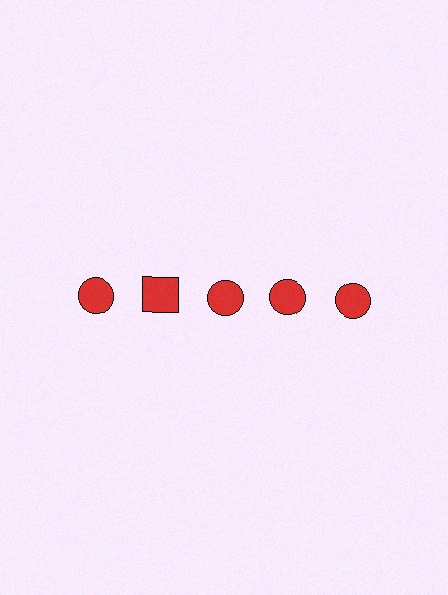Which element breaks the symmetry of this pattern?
The red square in the top row, second from left column breaks the symmetry. All other shapes are red circles.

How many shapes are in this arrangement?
There are 5 shapes arranged in a grid pattern.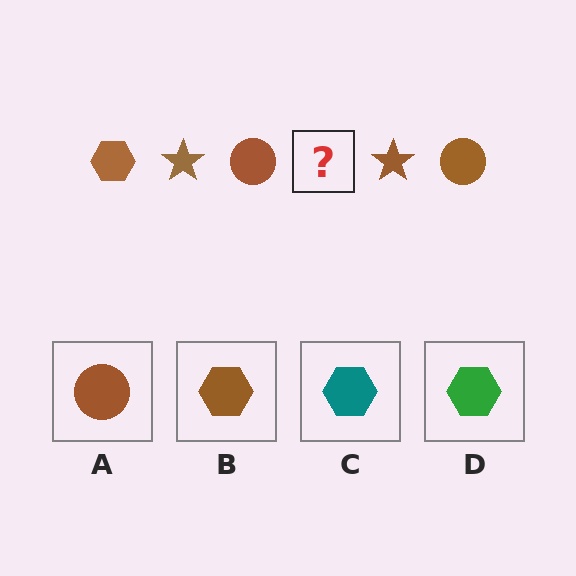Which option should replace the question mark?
Option B.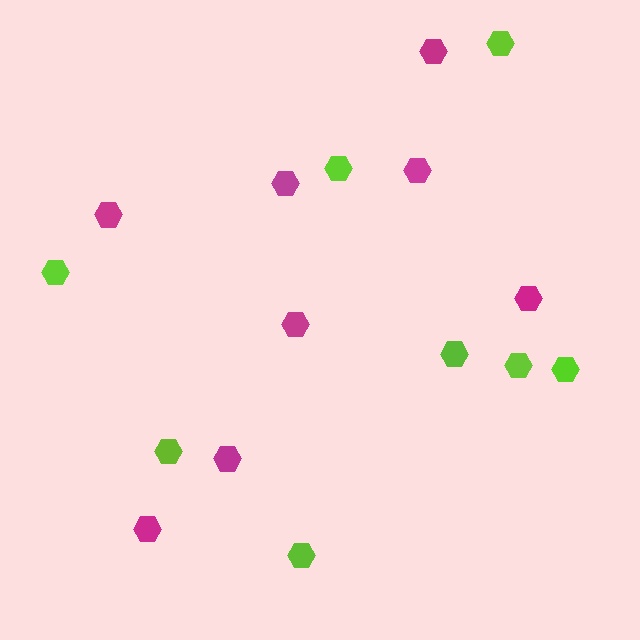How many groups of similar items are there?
There are 2 groups: one group of lime hexagons (8) and one group of magenta hexagons (8).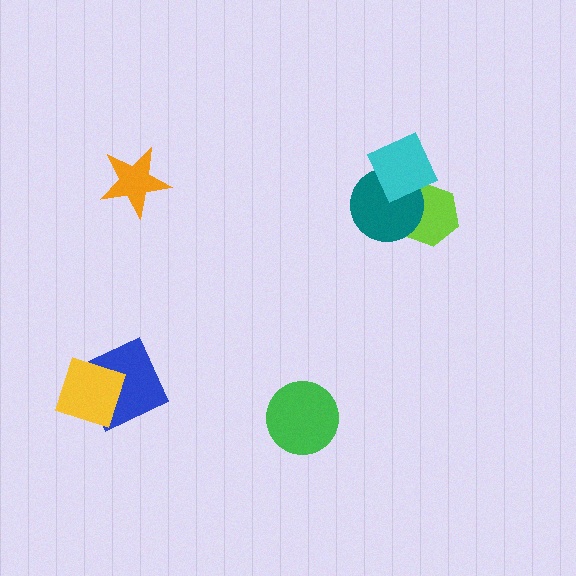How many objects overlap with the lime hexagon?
2 objects overlap with the lime hexagon.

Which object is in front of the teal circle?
The cyan diamond is in front of the teal circle.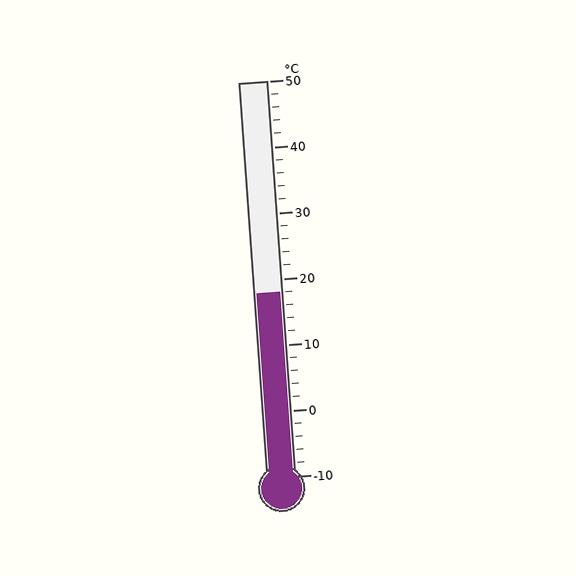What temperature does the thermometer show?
The thermometer shows approximately 18°C.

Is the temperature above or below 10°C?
The temperature is above 10°C.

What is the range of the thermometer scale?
The thermometer scale ranges from -10°C to 50°C.